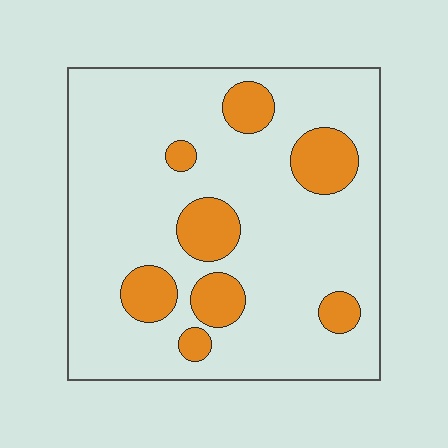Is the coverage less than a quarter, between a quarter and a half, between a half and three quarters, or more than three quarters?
Less than a quarter.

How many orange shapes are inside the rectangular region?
8.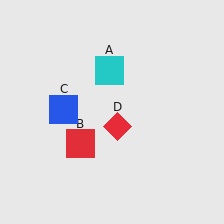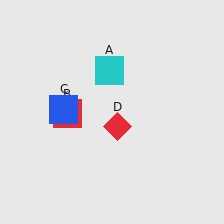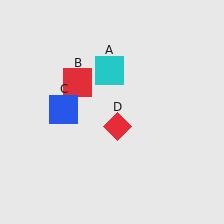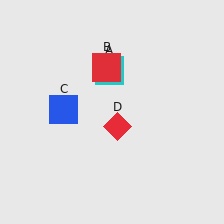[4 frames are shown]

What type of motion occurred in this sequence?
The red square (object B) rotated clockwise around the center of the scene.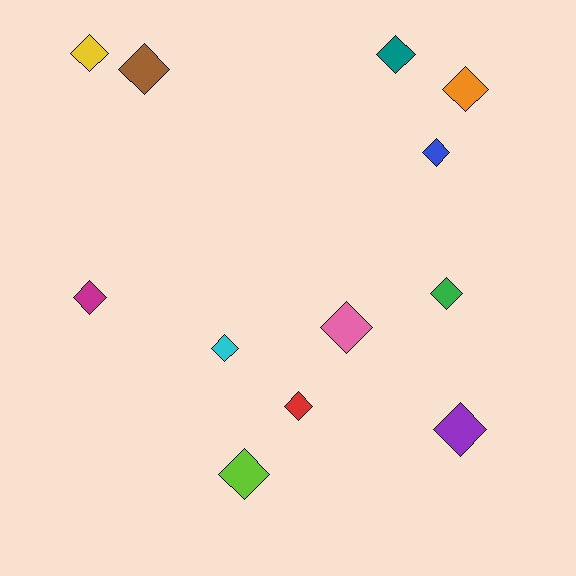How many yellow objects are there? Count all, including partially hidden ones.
There is 1 yellow object.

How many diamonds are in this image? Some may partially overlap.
There are 12 diamonds.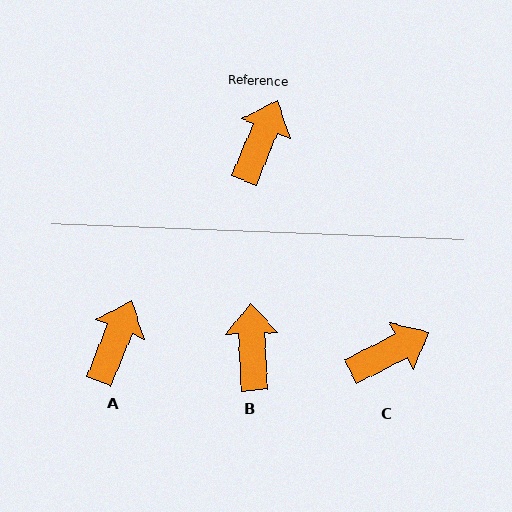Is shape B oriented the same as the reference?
No, it is off by about 25 degrees.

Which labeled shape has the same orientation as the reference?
A.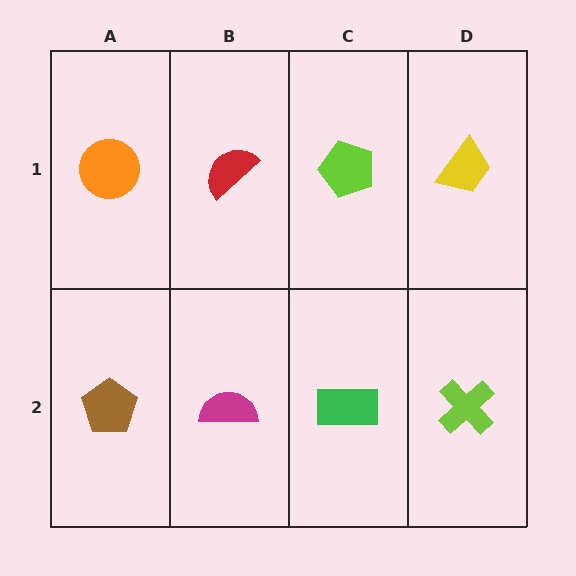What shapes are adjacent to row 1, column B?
A magenta semicircle (row 2, column B), an orange circle (row 1, column A), a lime pentagon (row 1, column C).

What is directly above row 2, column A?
An orange circle.